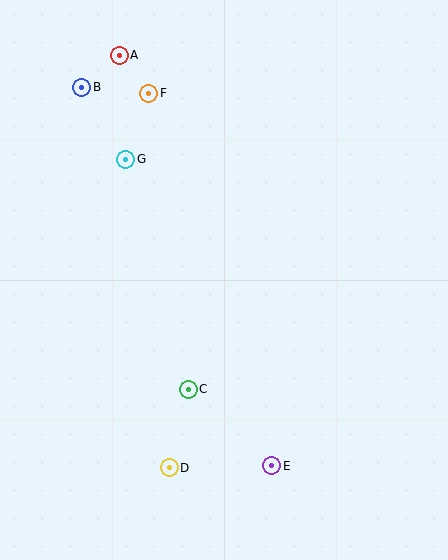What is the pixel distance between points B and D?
The distance between B and D is 391 pixels.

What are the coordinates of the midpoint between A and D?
The midpoint between A and D is at (144, 261).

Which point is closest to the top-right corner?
Point F is closest to the top-right corner.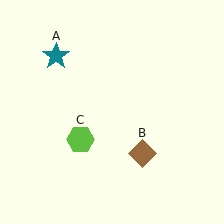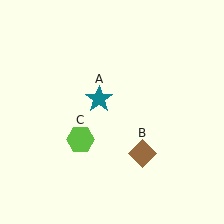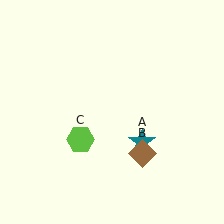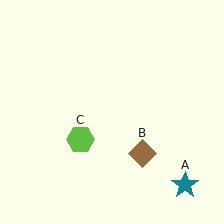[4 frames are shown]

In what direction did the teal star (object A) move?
The teal star (object A) moved down and to the right.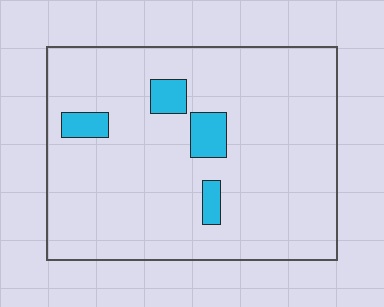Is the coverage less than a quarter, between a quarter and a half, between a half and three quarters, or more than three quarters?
Less than a quarter.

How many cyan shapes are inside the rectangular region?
4.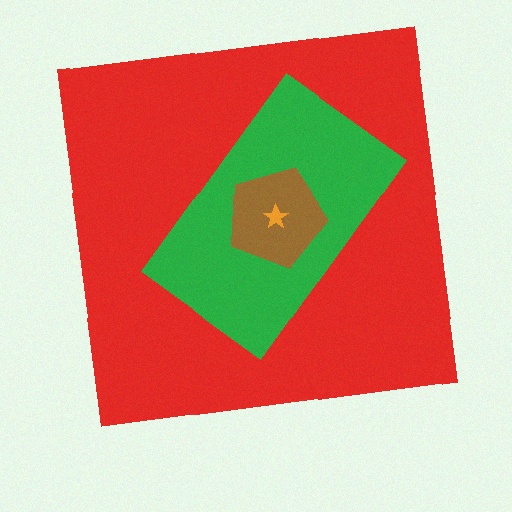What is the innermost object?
The orange star.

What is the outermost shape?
The red square.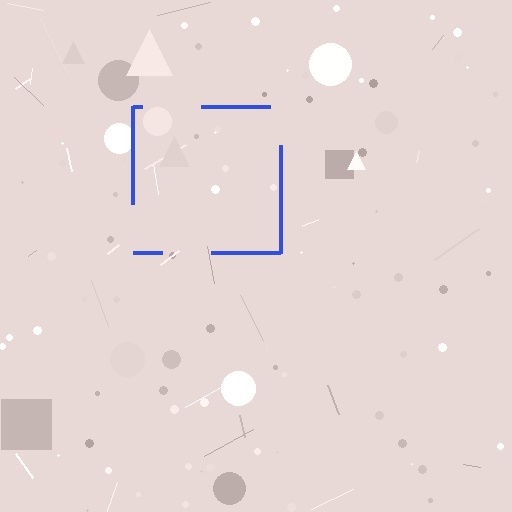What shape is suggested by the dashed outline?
The dashed outline suggests a square.